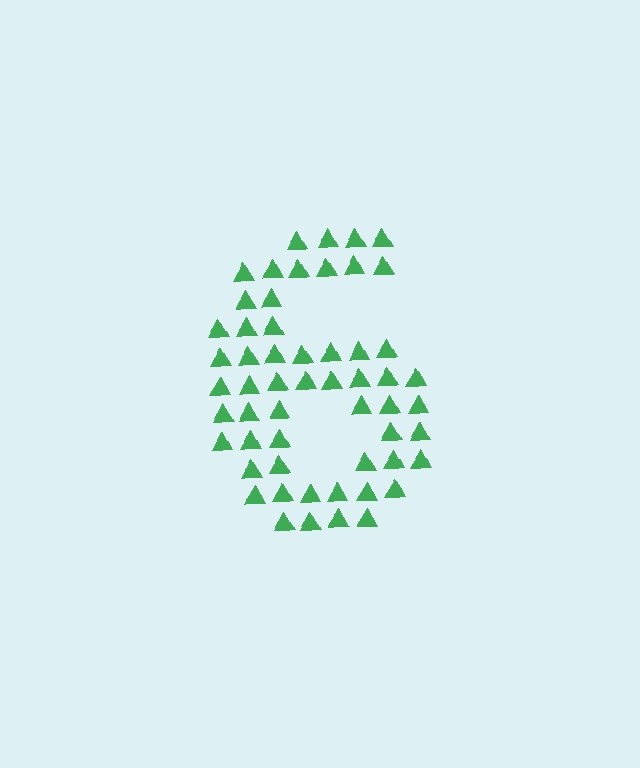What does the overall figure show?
The overall figure shows the digit 6.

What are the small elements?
The small elements are triangles.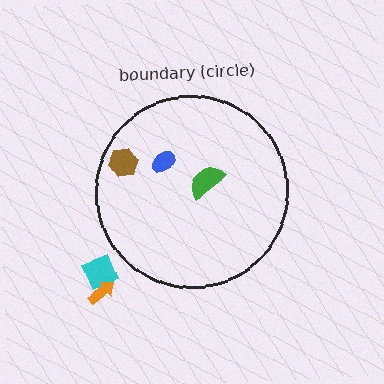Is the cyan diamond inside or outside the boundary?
Outside.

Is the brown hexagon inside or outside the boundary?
Inside.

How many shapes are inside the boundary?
3 inside, 2 outside.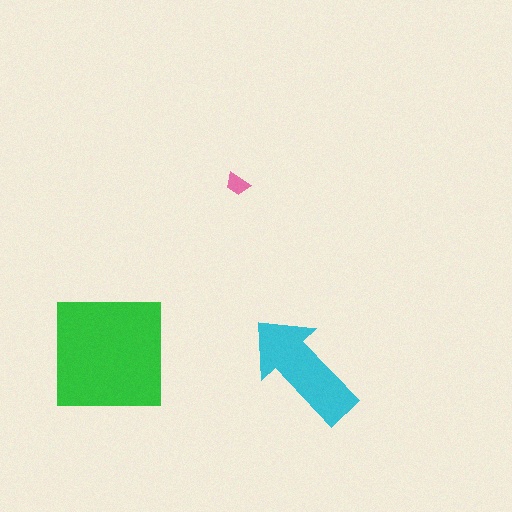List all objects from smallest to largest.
The pink trapezoid, the cyan arrow, the green square.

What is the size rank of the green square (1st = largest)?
1st.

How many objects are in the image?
There are 3 objects in the image.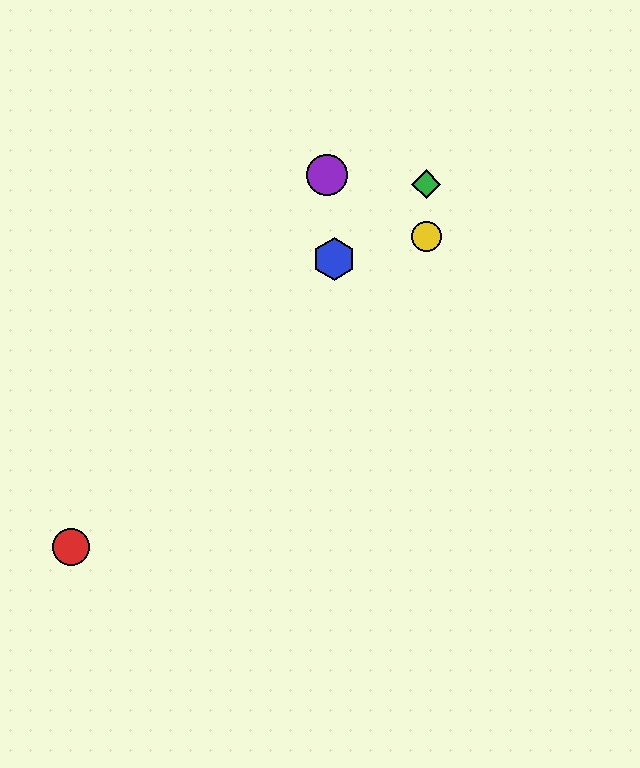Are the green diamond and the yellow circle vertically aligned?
Yes, both are at x≈426.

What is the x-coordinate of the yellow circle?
The yellow circle is at x≈426.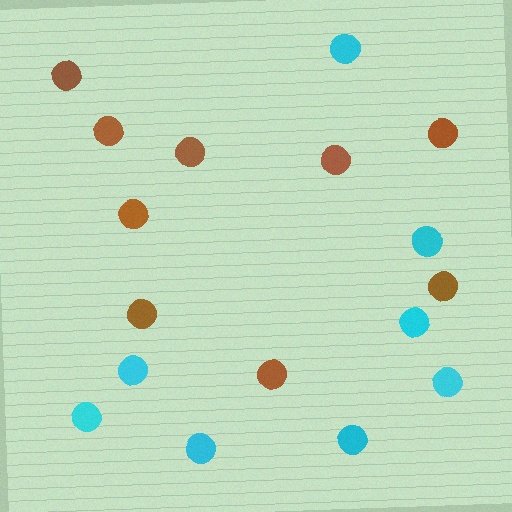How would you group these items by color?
There are 2 groups: one group of brown circles (9) and one group of cyan circles (8).